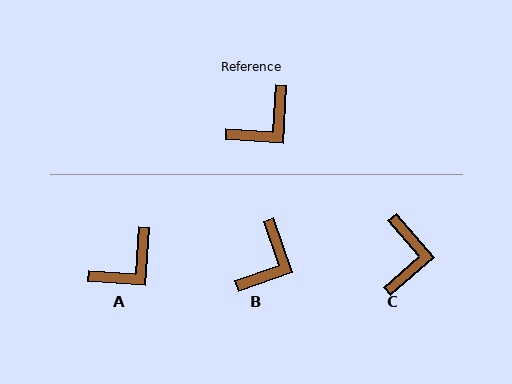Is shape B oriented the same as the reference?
No, it is off by about 23 degrees.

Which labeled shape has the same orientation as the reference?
A.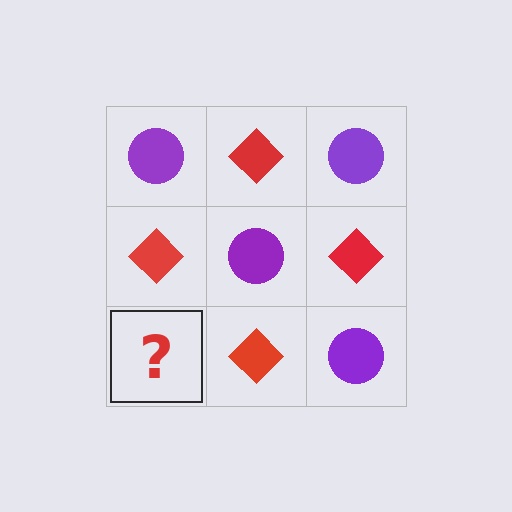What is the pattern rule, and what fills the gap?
The rule is that it alternates purple circle and red diamond in a checkerboard pattern. The gap should be filled with a purple circle.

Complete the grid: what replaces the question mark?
The question mark should be replaced with a purple circle.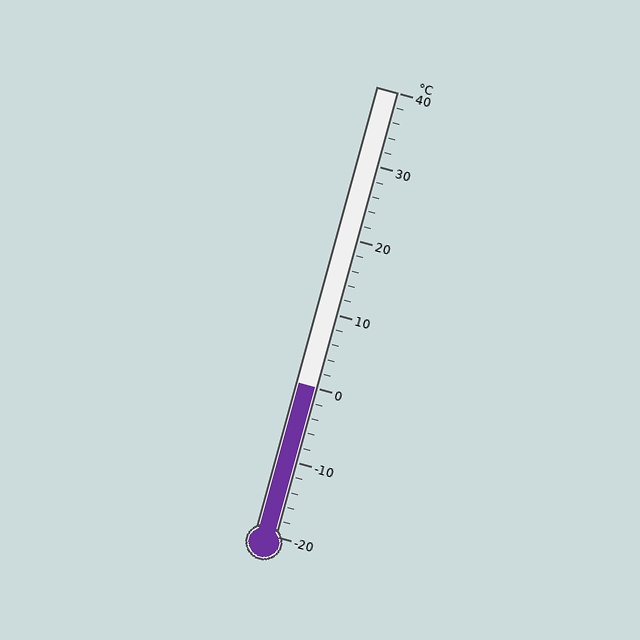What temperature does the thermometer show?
The thermometer shows approximately 0°C.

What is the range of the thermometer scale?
The thermometer scale ranges from -20°C to 40°C.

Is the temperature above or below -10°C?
The temperature is above -10°C.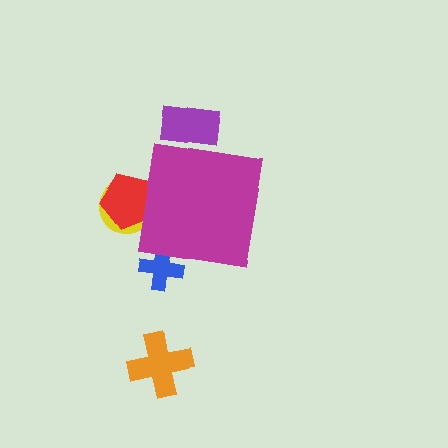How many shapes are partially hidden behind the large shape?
4 shapes are partially hidden.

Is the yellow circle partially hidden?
Yes, the yellow circle is partially hidden behind the magenta square.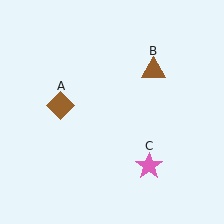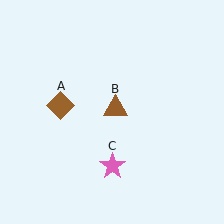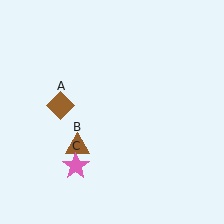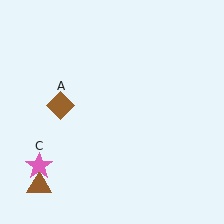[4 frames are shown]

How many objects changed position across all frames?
2 objects changed position: brown triangle (object B), pink star (object C).